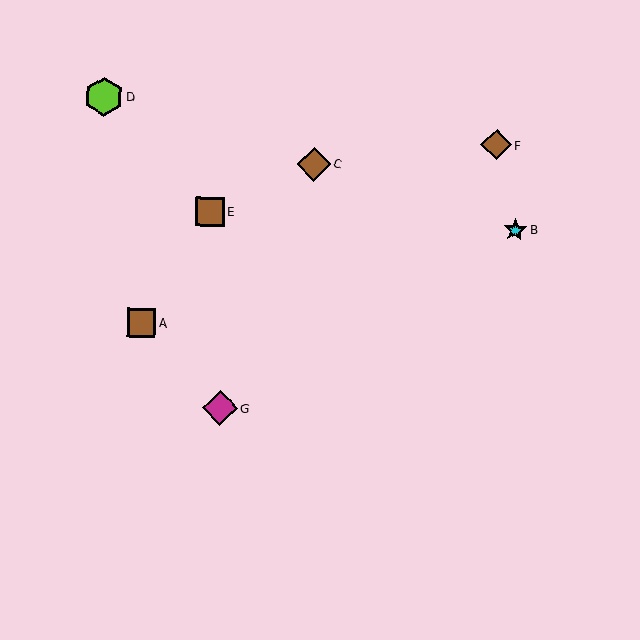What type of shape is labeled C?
Shape C is a brown diamond.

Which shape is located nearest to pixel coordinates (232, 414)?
The magenta diamond (labeled G) at (220, 408) is nearest to that location.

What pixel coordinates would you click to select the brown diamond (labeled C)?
Click at (314, 164) to select the brown diamond C.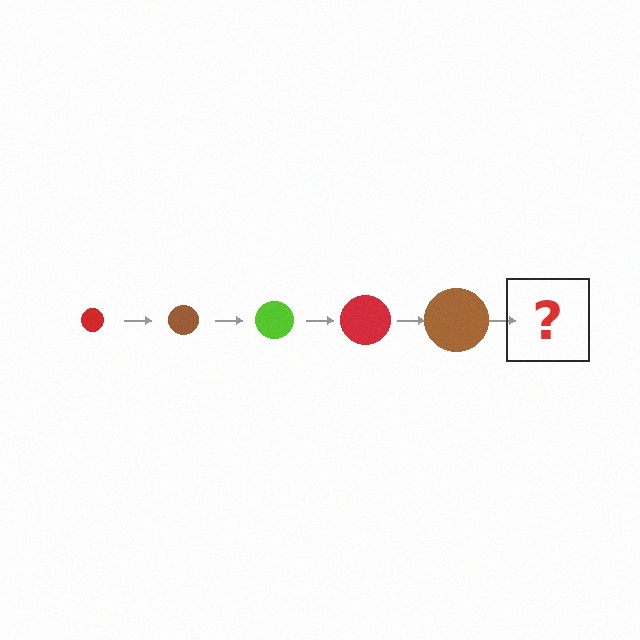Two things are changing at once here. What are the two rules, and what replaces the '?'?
The two rules are that the circle grows larger each step and the color cycles through red, brown, and lime. The '?' should be a lime circle, larger than the previous one.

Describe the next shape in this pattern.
It should be a lime circle, larger than the previous one.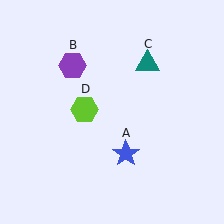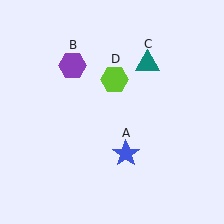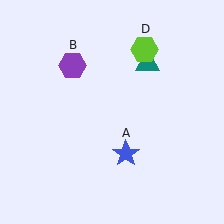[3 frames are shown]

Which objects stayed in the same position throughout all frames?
Blue star (object A) and purple hexagon (object B) and teal triangle (object C) remained stationary.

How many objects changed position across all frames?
1 object changed position: lime hexagon (object D).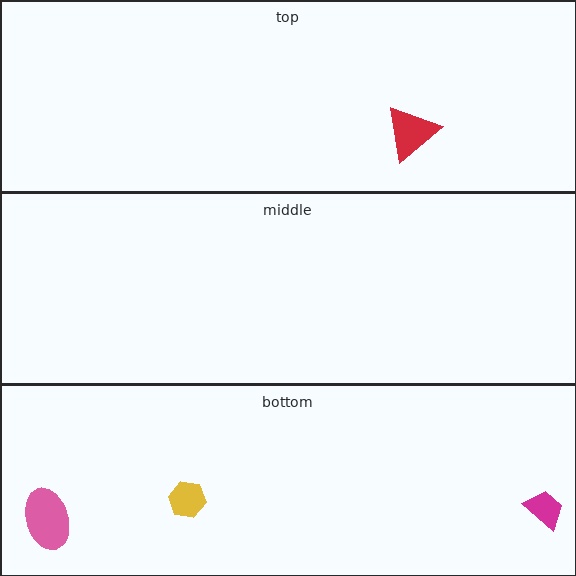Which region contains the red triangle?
The top region.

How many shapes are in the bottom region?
3.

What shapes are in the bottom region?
The yellow hexagon, the pink ellipse, the magenta trapezoid.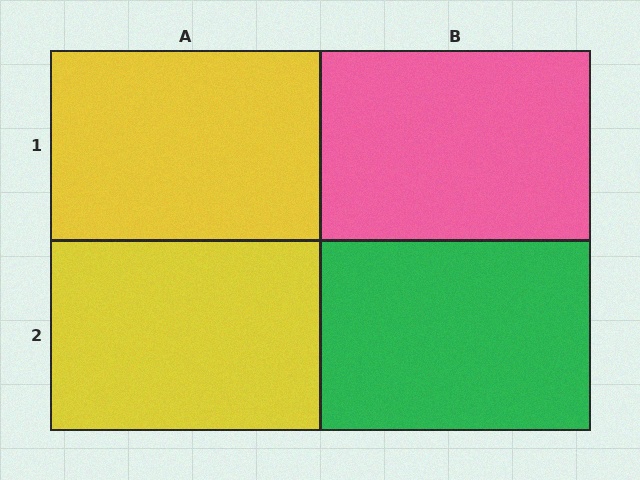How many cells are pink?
1 cell is pink.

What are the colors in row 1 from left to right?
Yellow, pink.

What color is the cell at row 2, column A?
Yellow.